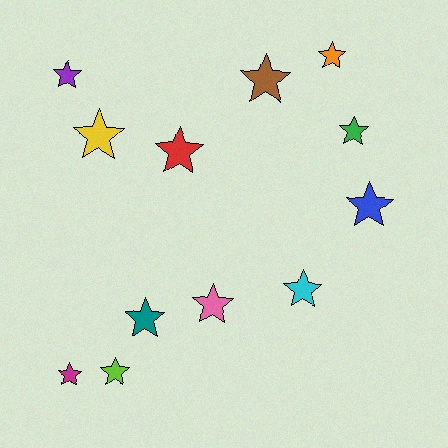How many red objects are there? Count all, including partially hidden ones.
There is 1 red object.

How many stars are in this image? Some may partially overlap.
There are 12 stars.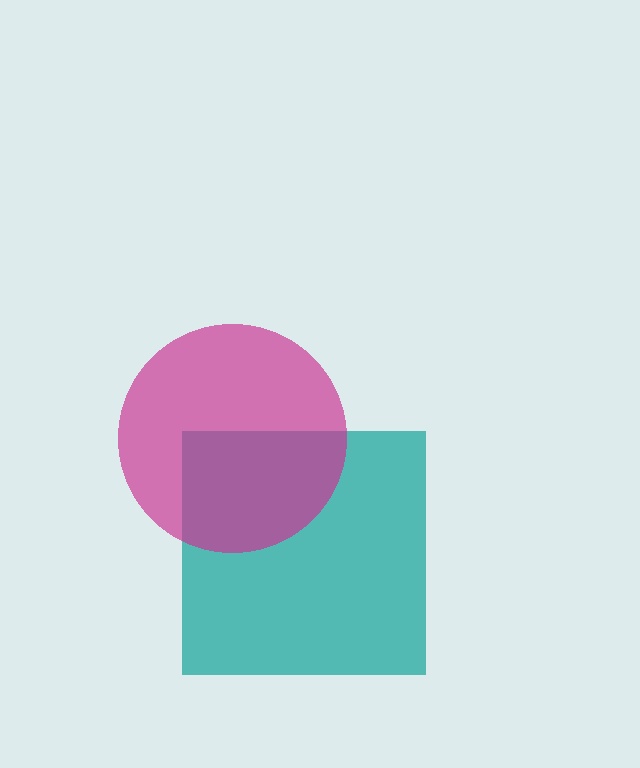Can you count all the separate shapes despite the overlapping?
Yes, there are 2 separate shapes.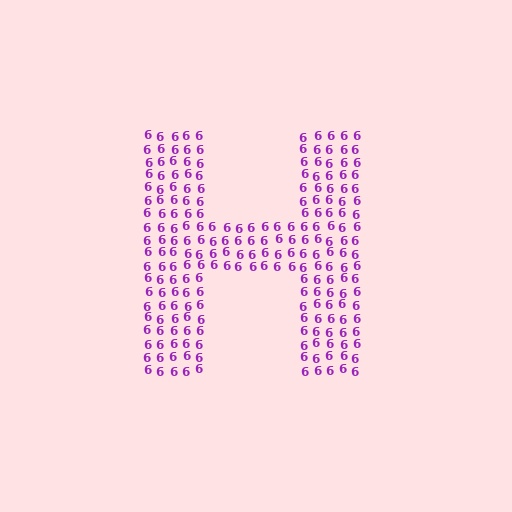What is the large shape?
The large shape is the letter H.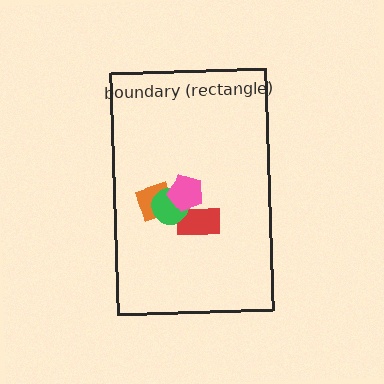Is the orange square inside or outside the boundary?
Inside.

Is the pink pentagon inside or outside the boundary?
Inside.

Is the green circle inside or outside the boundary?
Inside.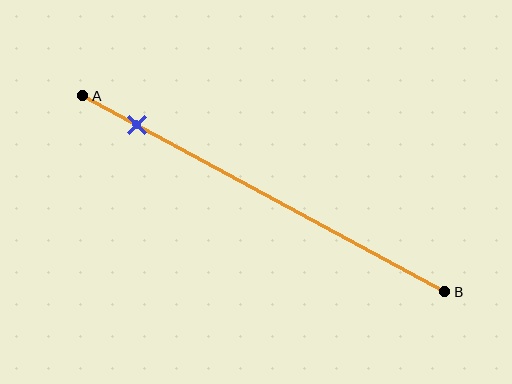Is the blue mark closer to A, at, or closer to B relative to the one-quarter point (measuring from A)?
The blue mark is closer to point A than the one-quarter point of segment AB.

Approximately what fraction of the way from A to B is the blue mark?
The blue mark is approximately 15% of the way from A to B.